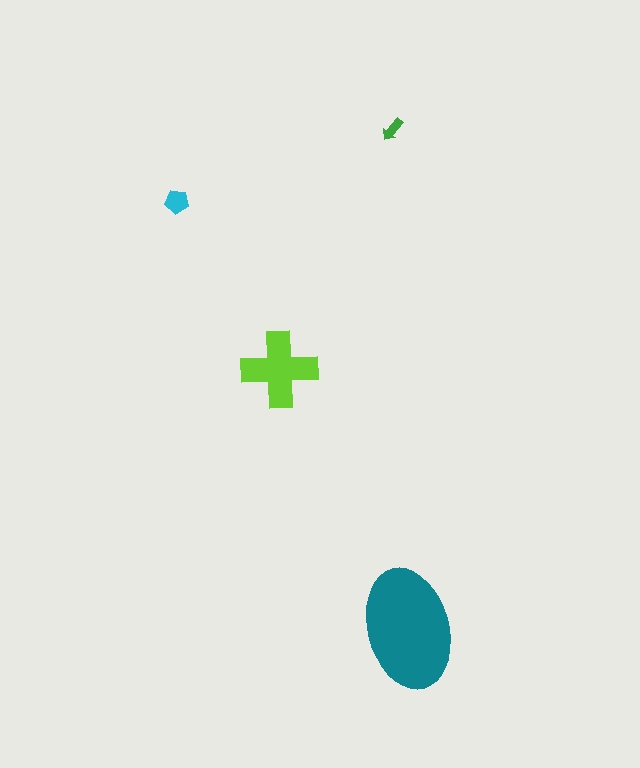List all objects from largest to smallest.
The teal ellipse, the lime cross, the cyan pentagon, the green arrow.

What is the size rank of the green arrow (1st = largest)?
4th.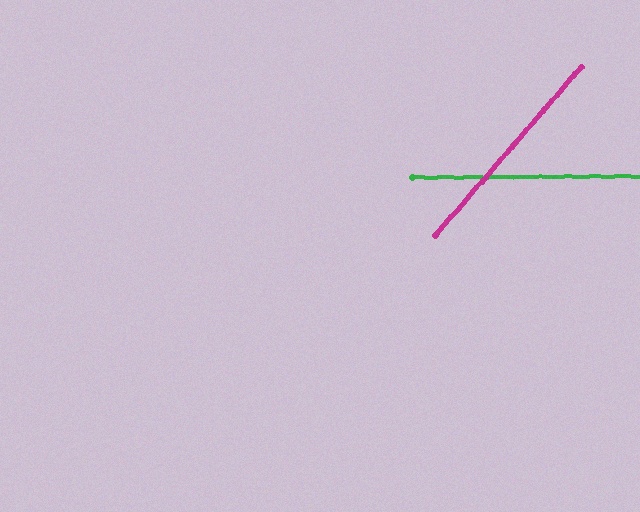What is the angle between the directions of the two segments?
Approximately 49 degrees.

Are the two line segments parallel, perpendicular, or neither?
Neither parallel nor perpendicular — they differ by about 49°.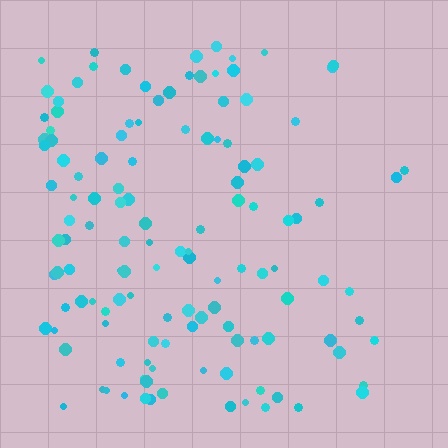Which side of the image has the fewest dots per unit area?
The right.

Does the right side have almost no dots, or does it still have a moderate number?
Still a moderate number, just noticeably fewer than the left.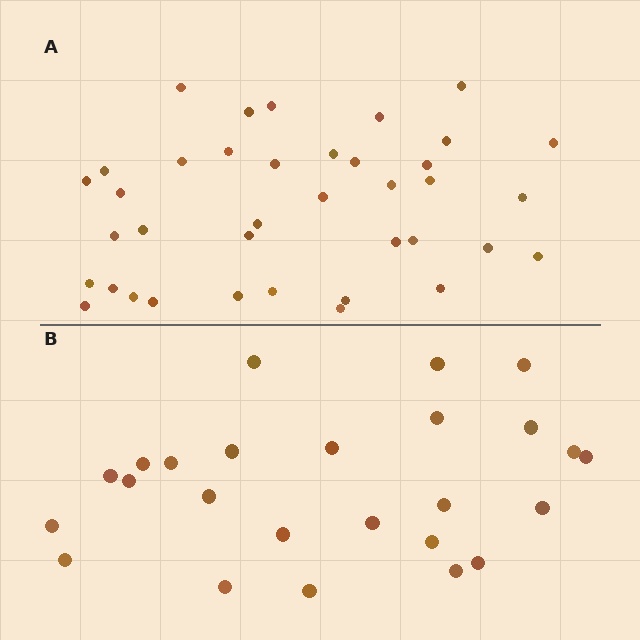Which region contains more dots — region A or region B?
Region A (the top region) has more dots.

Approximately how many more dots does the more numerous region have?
Region A has approximately 15 more dots than region B.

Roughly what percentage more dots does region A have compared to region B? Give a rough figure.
About 50% more.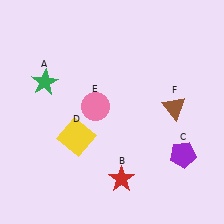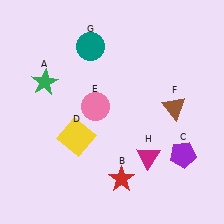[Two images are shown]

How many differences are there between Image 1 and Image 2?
There are 2 differences between the two images.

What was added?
A teal circle (G), a magenta triangle (H) were added in Image 2.